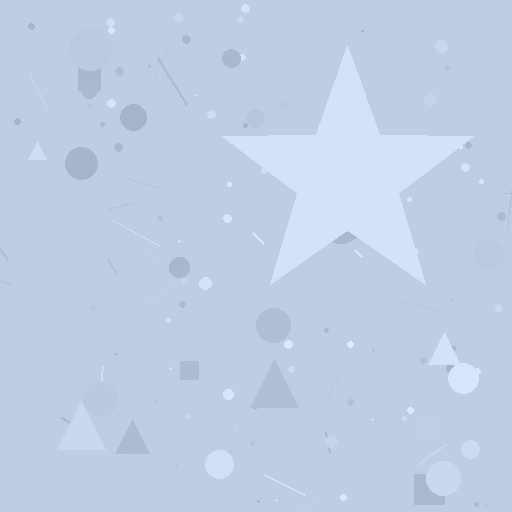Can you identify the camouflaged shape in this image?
The camouflaged shape is a star.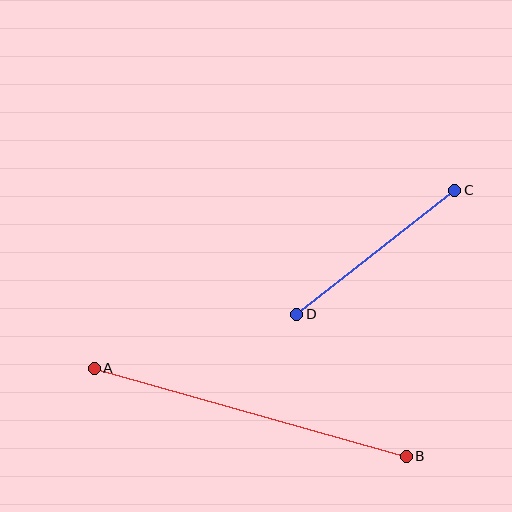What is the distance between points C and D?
The distance is approximately 201 pixels.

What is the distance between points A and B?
The distance is approximately 324 pixels.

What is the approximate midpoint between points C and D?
The midpoint is at approximately (376, 252) pixels.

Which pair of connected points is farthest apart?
Points A and B are farthest apart.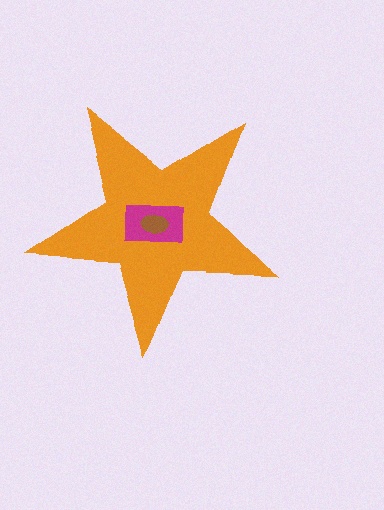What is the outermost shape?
The orange star.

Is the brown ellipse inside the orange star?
Yes.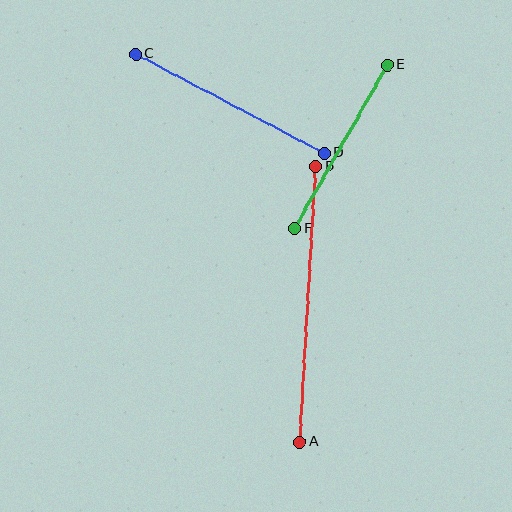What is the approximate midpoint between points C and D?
The midpoint is at approximately (230, 104) pixels.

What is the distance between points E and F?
The distance is approximately 188 pixels.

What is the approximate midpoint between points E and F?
The midpoint is at approximately (341, 146) pixels.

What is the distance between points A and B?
The distance is approximately 276 pixels.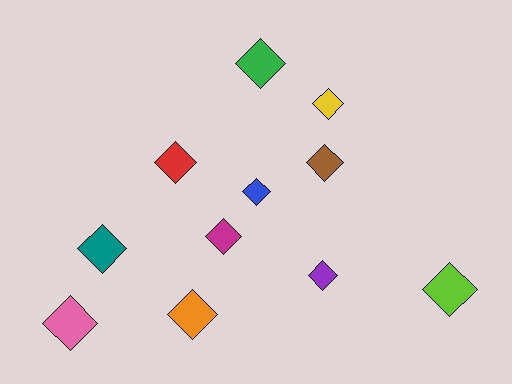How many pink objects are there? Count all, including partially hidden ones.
There is 1 pink object.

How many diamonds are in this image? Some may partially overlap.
There are 11 diamonds.